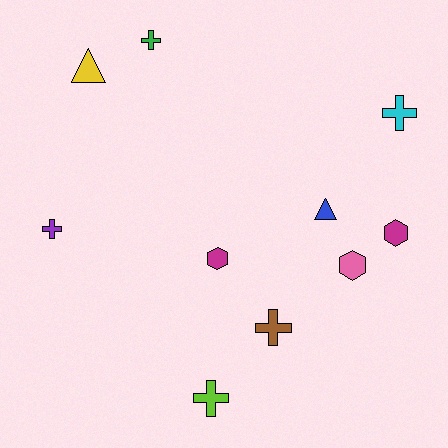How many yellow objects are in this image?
There is 1 yellow object.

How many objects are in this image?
There are 10 objects.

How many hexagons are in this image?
There are 3 hexagons.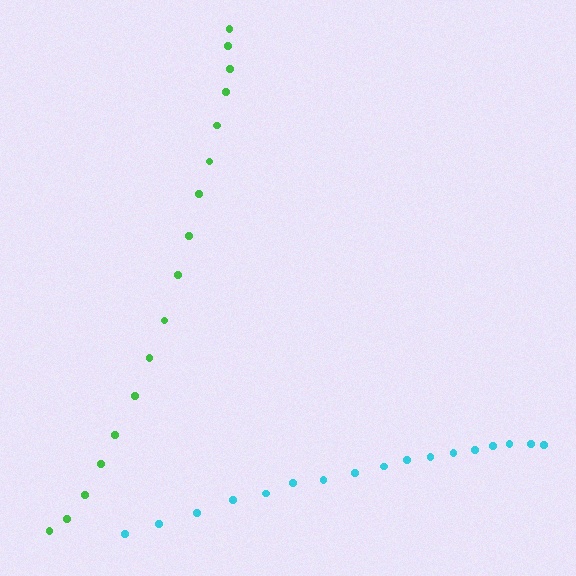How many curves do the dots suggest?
There are 2 distinct paths.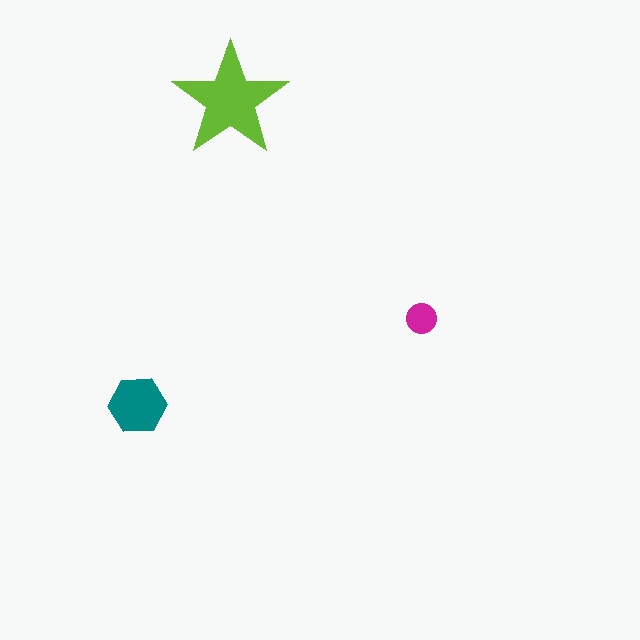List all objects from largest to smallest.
The lime star, the teal hexagon, the magenta circle.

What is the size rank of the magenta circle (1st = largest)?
3rd.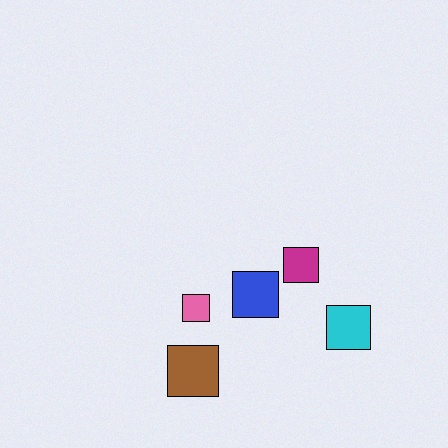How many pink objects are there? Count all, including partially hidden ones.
There is 1 pink object.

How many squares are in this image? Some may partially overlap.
There are 5 squares.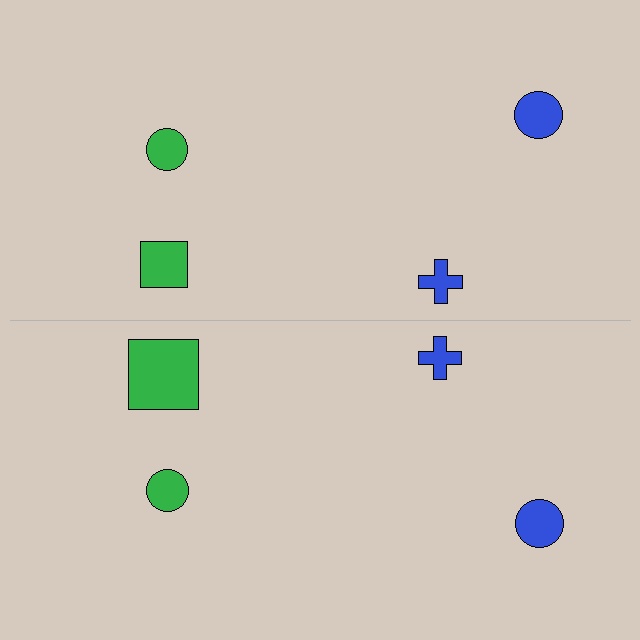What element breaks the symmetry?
The green square on the bottom side has a different size than its mirror counterpart.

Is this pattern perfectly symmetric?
No, the pattern is not perfectly symmetric. The green square on the bottom side has a different size than its mirror counterpart.